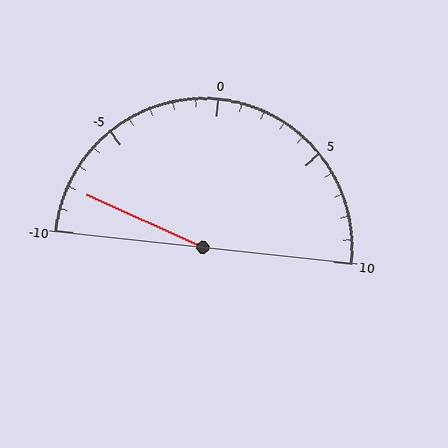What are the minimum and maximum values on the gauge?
The gauge ranges from -10 to 10.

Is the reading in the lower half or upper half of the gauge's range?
The reading is in the lower half of the range (-10 to 10).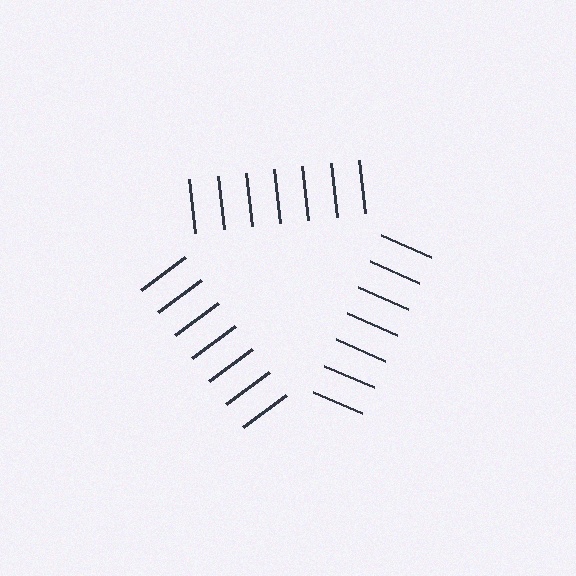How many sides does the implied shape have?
3 sides — the line-ends trace a triangle.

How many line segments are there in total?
21 — 7 along each of the 3 edges.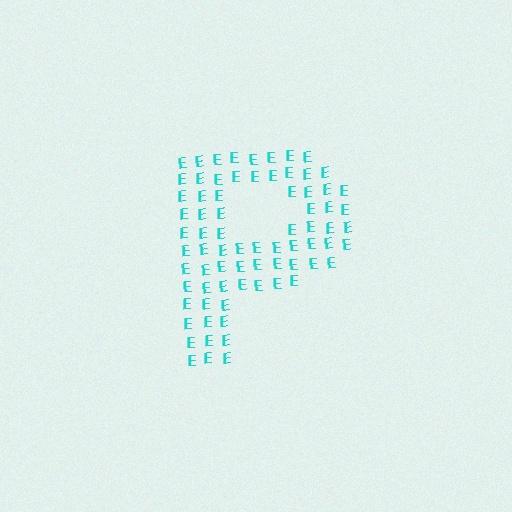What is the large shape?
The large shape is the letter P.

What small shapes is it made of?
It is made of small letter E's.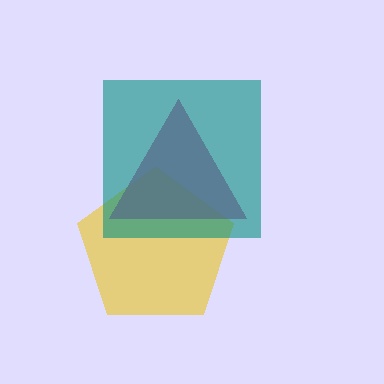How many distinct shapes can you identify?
There are 3 distinct shapes: a yellow pentagon, a magenta triangle, a teal square.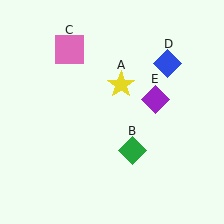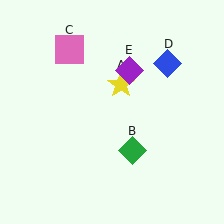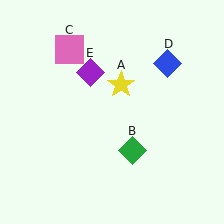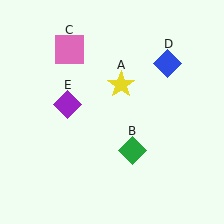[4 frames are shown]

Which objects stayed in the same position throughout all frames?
Yellow star (object A) and green diamond (object B) and pink square (object C) and blue diamond (object D) remained stationary.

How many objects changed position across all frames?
1 object changed position: purple diamond (object E).